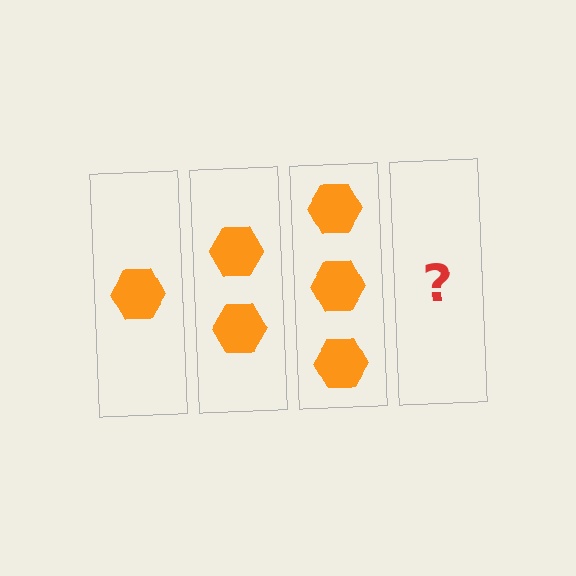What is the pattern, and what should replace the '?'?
The pattern is that each step adds one more hexagon. The '?' should be 4 hexagons.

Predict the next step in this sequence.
The next step is 4 hexagons.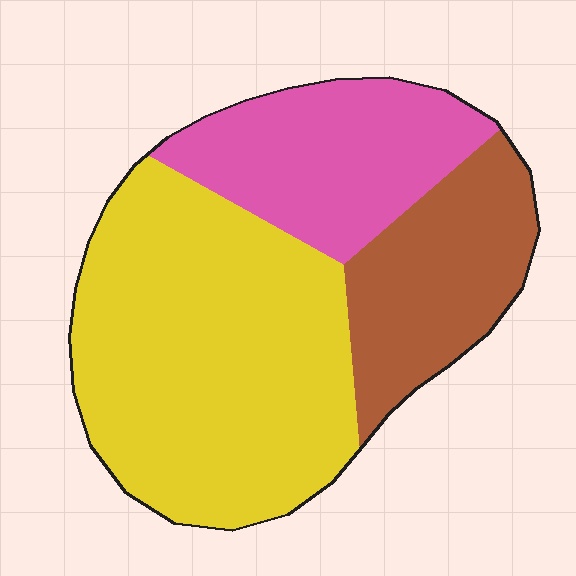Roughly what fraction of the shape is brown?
Brown takes up about one fifth (1/5) of the shape.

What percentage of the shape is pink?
Pink takes up about one quarter (1/4) of the shape.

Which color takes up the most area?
Yellow, at roughly 55%.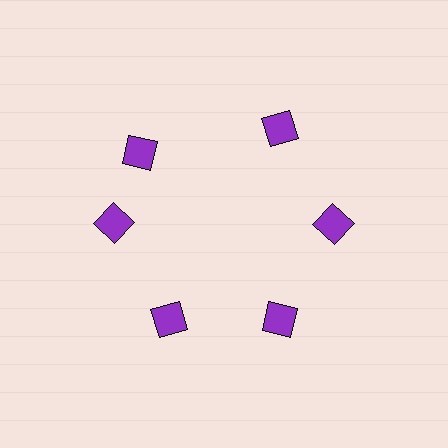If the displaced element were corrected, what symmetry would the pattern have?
It would have 6-fold rotational symmetry — the pattern would map onto itself every 60 degrees.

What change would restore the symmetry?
The symmetry would be restored by rotating it back into even spacing with its neighbors so that all 6 squares sit at equal angles and equal distance from the center.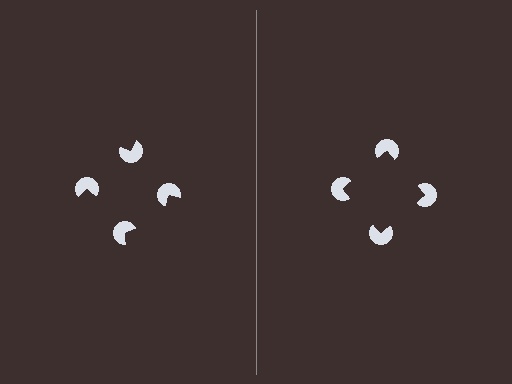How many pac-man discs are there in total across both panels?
8 — 4 on each side.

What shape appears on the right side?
An illusory square.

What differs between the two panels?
The pac-man discs are positioned identically on both sides; only the wedge orientations differ. On the right they align to a square; on the left they are misaligned.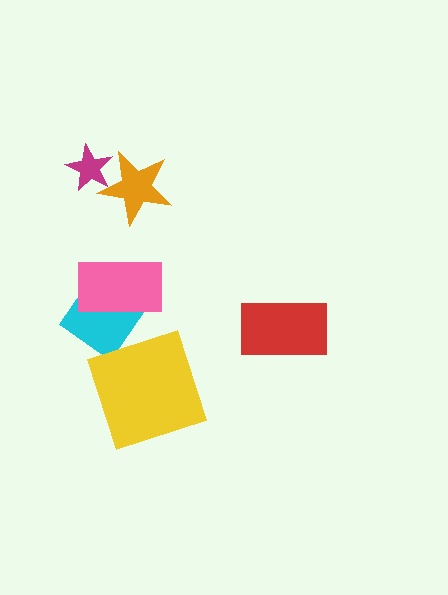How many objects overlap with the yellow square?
0 objects overlap with the yellow square.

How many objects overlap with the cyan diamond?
1 object overlaps with the cyan diamond.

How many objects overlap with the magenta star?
1 object overlaps with the magenta star.